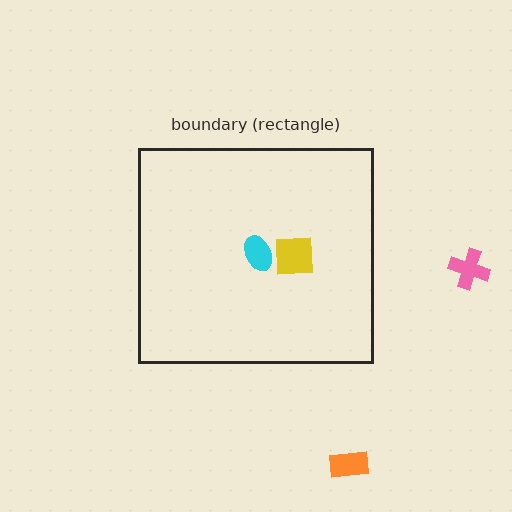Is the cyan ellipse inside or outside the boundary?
Inside.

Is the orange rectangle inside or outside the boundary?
Outside.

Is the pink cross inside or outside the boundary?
Outside.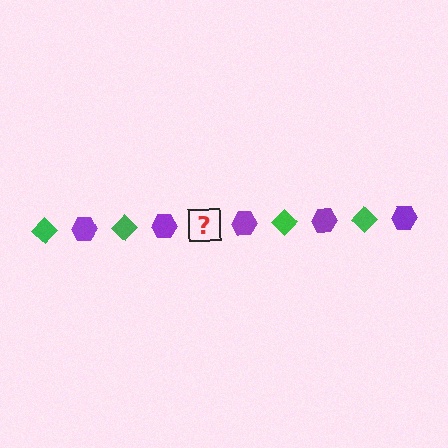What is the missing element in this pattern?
The missing element is a green diamond.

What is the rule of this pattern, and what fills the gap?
The rule is that the pattern alternates between green diamond and purple hexagon. The gap should be filled with a green diamond.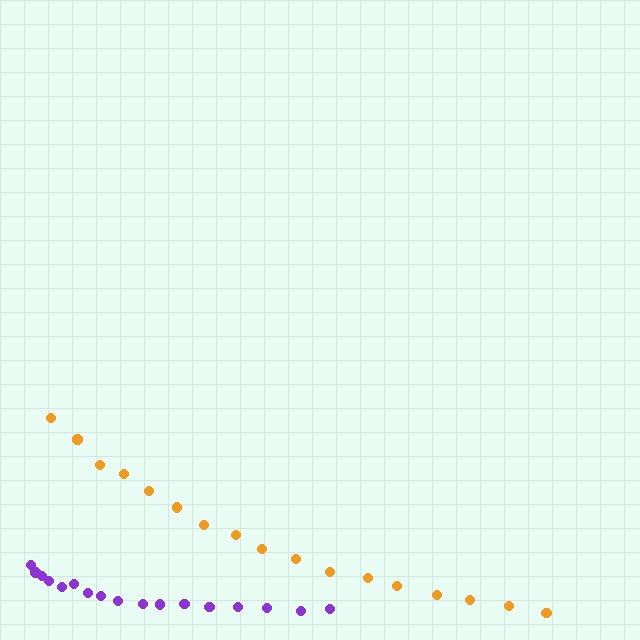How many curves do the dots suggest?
There are 2 distinct paths.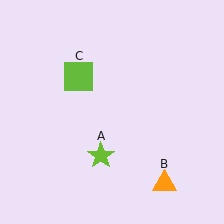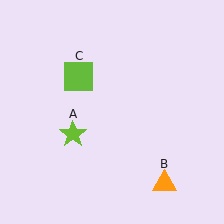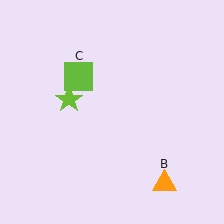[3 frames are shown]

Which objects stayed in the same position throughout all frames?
Orange triangle (object B) and lime square (object C) remained stationary.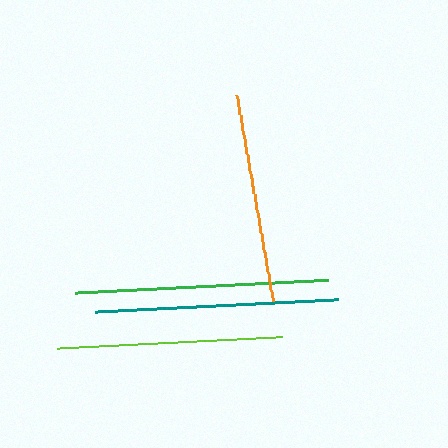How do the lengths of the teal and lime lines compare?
The teal and lime lines are approximately the same length.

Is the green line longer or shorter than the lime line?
The green line is longer than the lime line.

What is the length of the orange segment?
The orange segment is approximately 209 pixels long.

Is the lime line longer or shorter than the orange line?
The lime line is longer than the orange line.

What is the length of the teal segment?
The teal segment is approximately 243 pixels long.